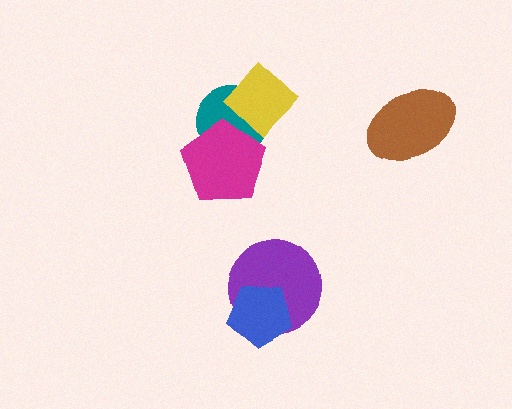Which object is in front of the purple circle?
The blue pentagon is in front of the purple circle.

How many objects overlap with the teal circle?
2 objects overlap with the teal circle.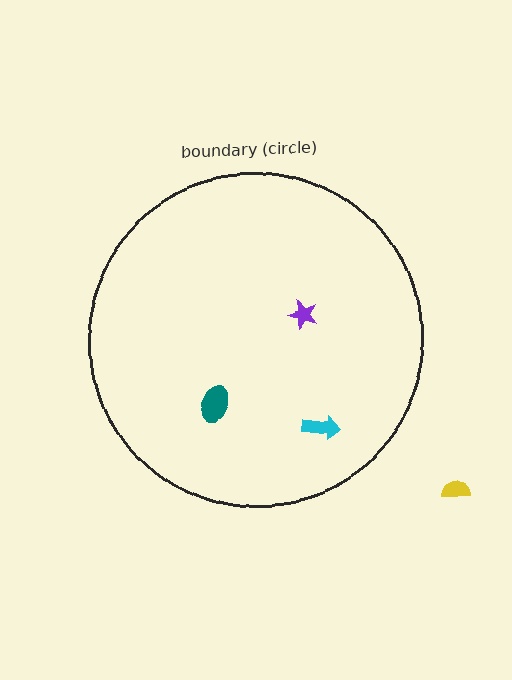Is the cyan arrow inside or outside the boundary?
Inside.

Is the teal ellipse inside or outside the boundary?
Inside.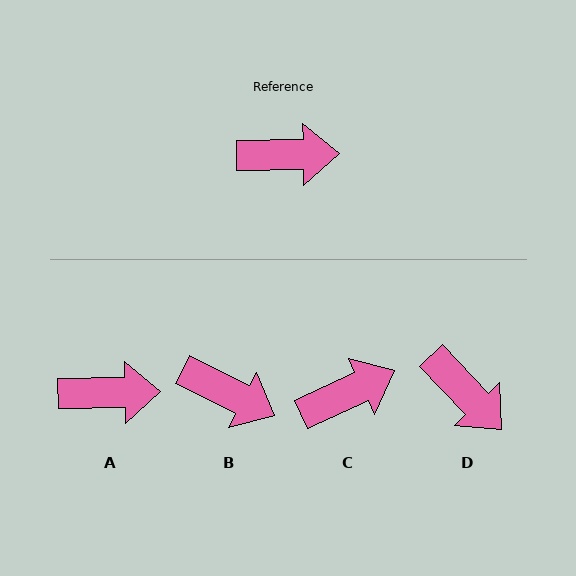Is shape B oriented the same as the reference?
No, it is off by about 28 degrees.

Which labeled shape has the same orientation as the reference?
A.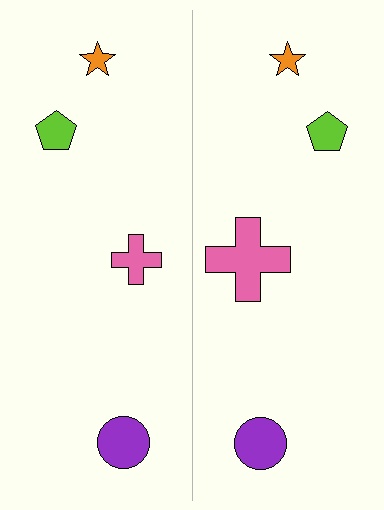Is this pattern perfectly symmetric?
No, the pattern is not perfectly symmetric. The pink cross on the right side has a different size than its mirror counterpart.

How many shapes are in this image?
There are 8 shapes in this image.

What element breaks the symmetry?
The pink cross on the right side has a different size than its mirror counterpart.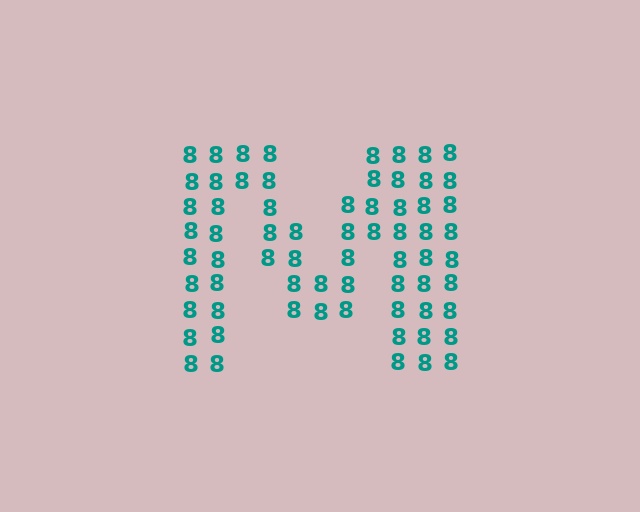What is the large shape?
The large shape is the letter M.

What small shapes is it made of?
It is made of small digit 8's.